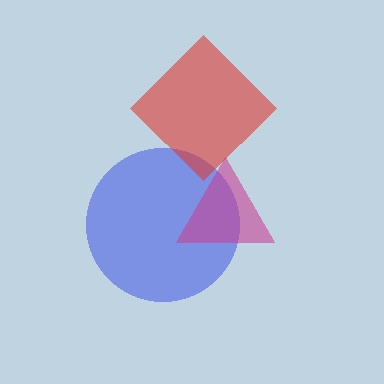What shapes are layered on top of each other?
The layered shapes are: a blue circle, a magenta triangle, a red diamond.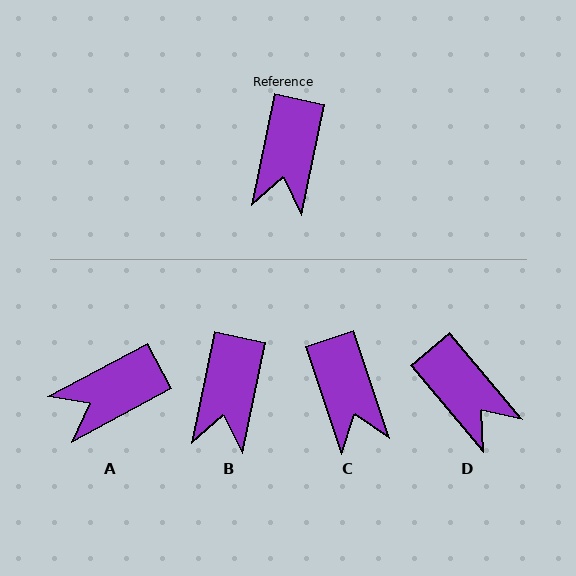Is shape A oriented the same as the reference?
No, it is off by about 50 degrees.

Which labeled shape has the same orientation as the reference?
B.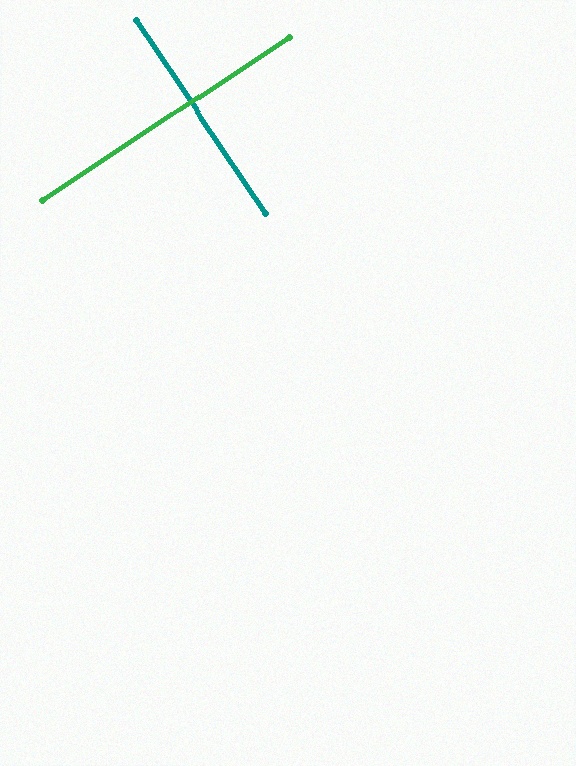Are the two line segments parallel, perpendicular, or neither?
Perpendicular — they meet at approximately 90°.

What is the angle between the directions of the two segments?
Approximately 90 degrees.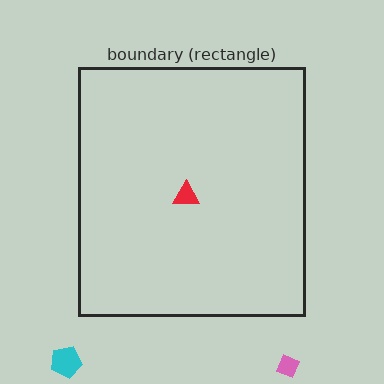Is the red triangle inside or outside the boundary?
Inside.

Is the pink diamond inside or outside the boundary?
Outside.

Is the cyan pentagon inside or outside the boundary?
Outside.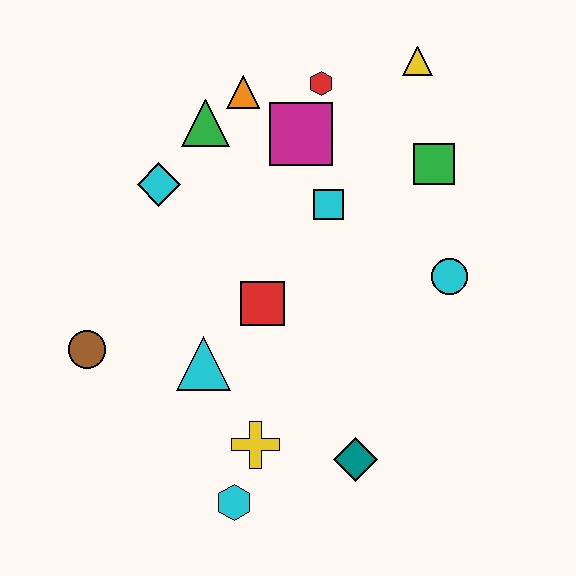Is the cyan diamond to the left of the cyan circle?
Yes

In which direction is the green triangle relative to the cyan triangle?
The green triangle is above the cyan triangle.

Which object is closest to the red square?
The cyan triangle is closest to the red square.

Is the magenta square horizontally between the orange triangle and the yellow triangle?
Yes